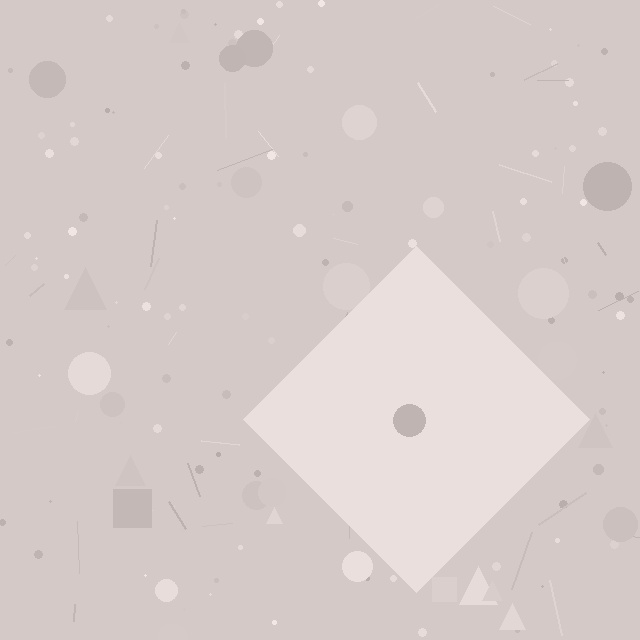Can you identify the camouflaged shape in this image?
The camouflaged shape is a diamond.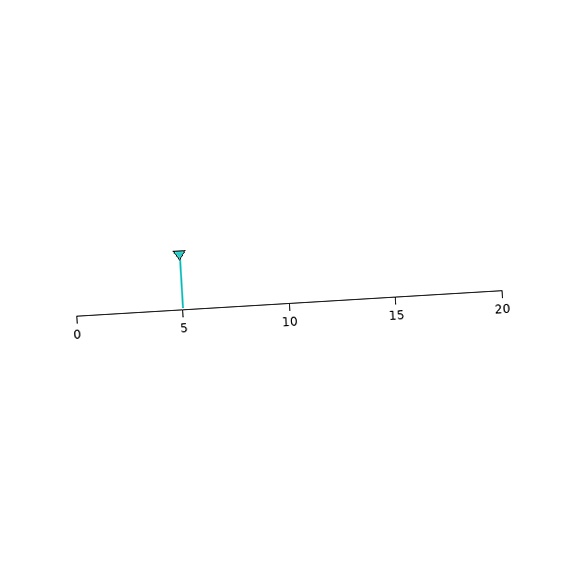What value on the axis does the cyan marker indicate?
The marker indicates approximately 5.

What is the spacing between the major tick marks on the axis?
The major ticks are spaced 5 apart.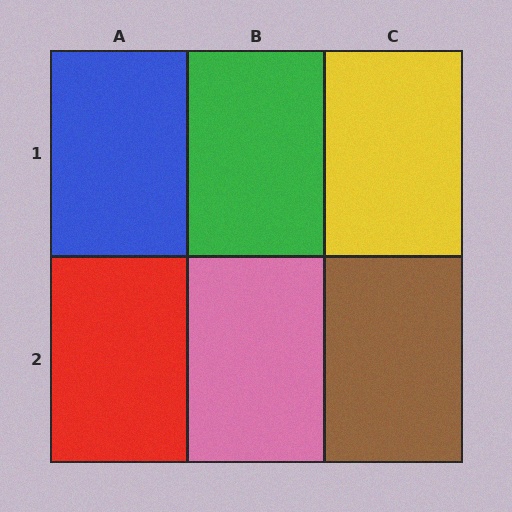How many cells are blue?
1 cell is blue.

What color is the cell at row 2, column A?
Red.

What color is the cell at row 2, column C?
Brown.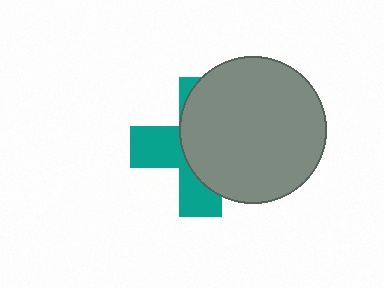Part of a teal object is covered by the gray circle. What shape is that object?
It is a cross.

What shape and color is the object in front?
The object in front is a gray circle.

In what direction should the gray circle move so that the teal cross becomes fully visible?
The gray circle should move right. That is the shortest direction to clear the overlap and leave the teal cross fully visible.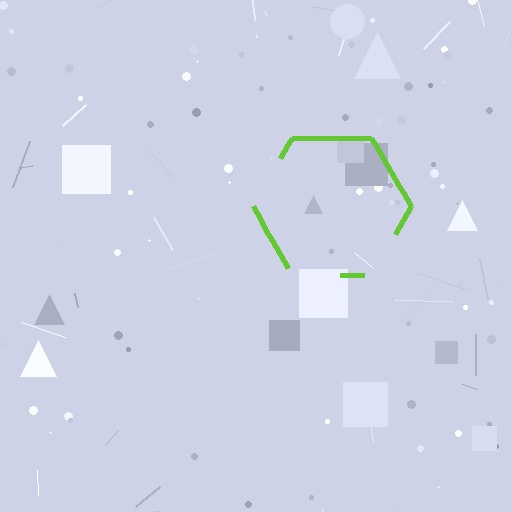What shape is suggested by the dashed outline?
The dashed outline suggests a hexagon.